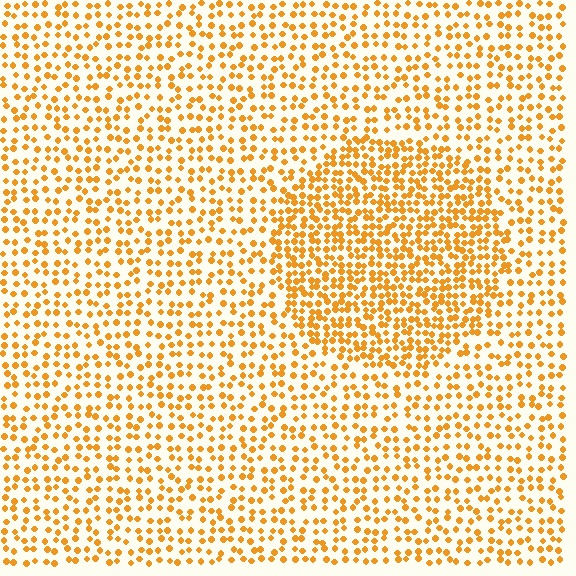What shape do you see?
I see a circle.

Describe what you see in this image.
The image contains small orange elements arranged at two different densities. A circle-shaped region is visible where the elements are more densely packed than the surrounding area.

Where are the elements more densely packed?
The elements are more densely packed inside the circle boundary.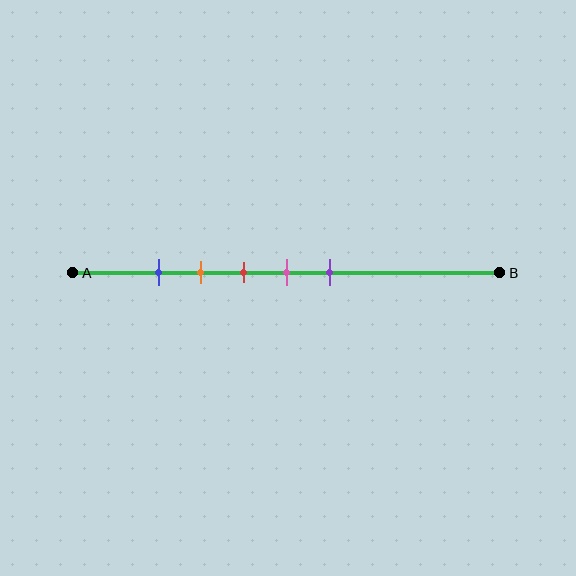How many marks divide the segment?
There are 5 marks dividing the segment.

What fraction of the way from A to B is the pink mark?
The pink mark is approximately 50% (0.5) of the way from A to B.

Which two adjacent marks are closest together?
The blue and orange marks are the closest adjacent pair.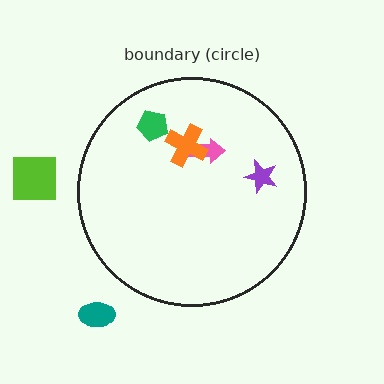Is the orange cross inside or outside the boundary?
Inside.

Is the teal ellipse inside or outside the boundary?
Outside.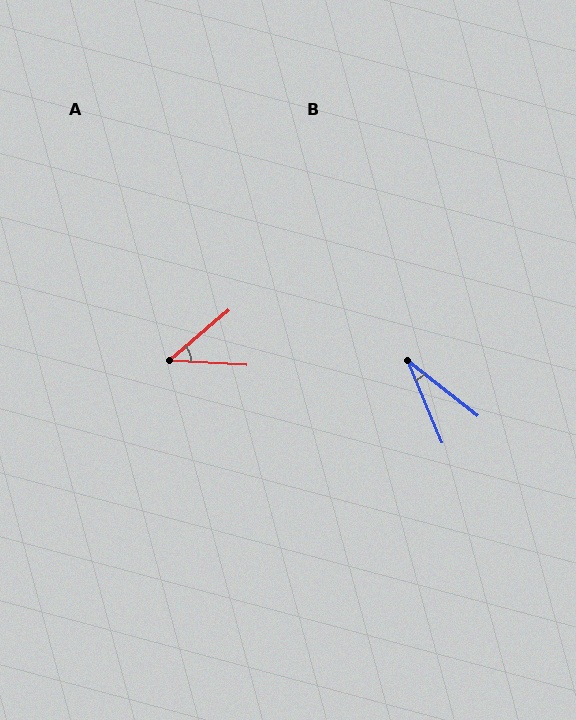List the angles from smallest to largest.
B (29°), A (44°).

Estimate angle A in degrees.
Approximately 44 degrees.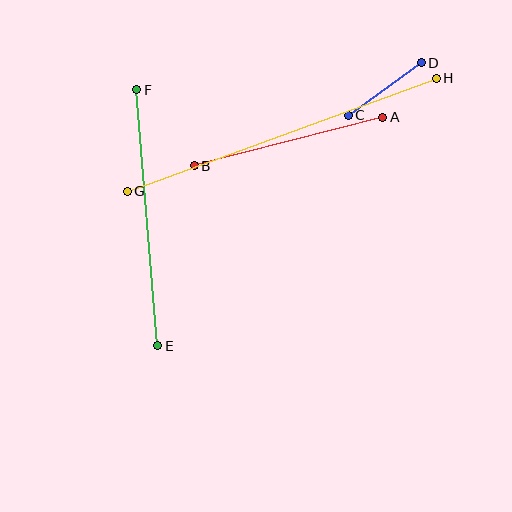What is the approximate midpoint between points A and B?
The midpoint is at approximately (289, 142) pixels.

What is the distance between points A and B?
The distance is approximately 195 pixels.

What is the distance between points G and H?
The distance is approximately 329 pixels.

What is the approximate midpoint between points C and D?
The midpoint is at approximately (385, 89) pixels.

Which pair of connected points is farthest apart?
Points G and H are farthest apart.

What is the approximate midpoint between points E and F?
The midpoint is at approximately (147, 218) pixels.